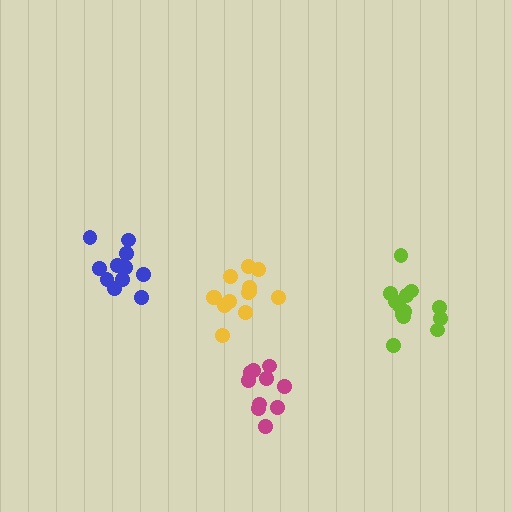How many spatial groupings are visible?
There are 4 spatial groupings.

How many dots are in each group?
Group 1: 13 dots, Group 2: 11 dots, Group 3: 10 dots, Group 4: 13 dots (47 total).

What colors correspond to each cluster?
The clusters are colored: lime, blue, magenta, yellow.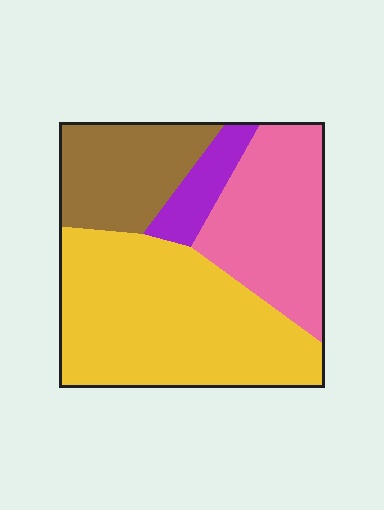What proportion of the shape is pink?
Pink takes up about one quarter (1/4) of the shape.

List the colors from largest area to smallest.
From largest to smallest: yellow, pink, brown, purple.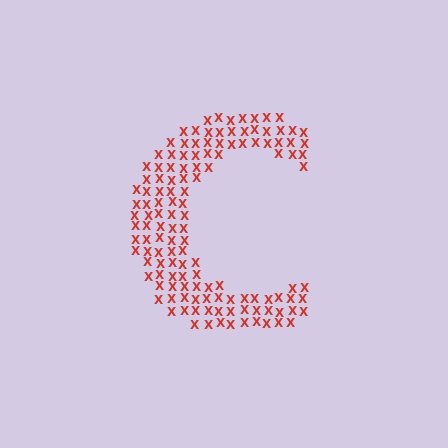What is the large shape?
The large shape is the letter C.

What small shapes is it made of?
It is made of small letter X's.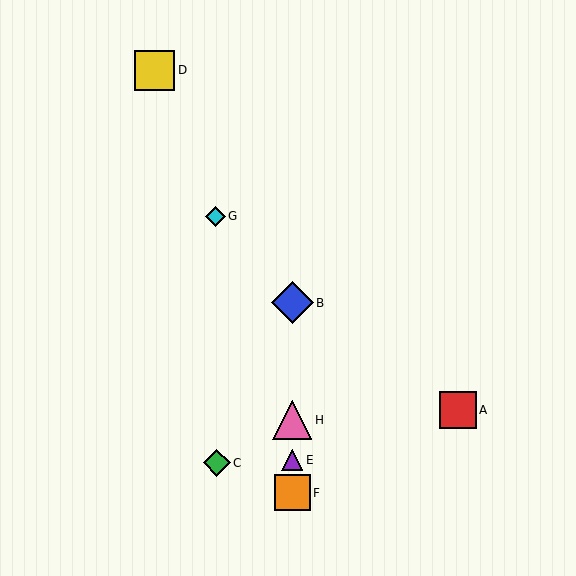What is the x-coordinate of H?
Object H is at x≈292.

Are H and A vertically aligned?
No, H is at x≈292 and A is at x≈458.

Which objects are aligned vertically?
Objects B, E, F, H are aligned vertically.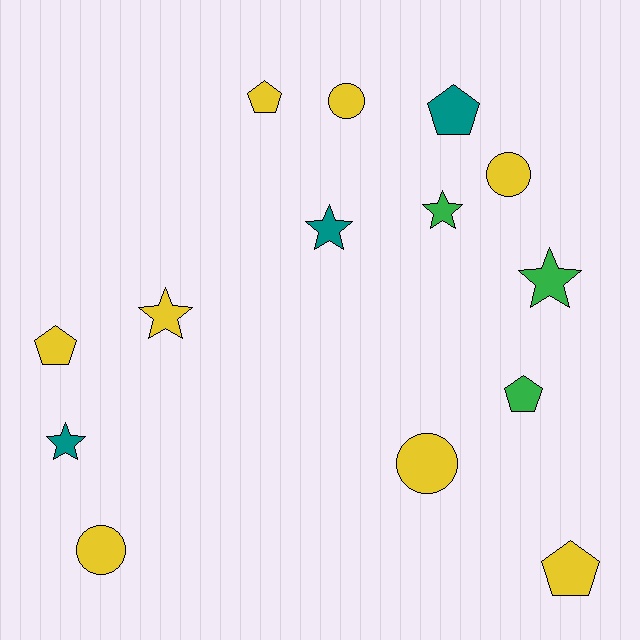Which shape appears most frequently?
Pentagon, with 5 objects.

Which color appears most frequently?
Yellow, with 8 objects.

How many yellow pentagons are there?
There are 3 yellow pentagons.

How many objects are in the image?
There are 14 objects.